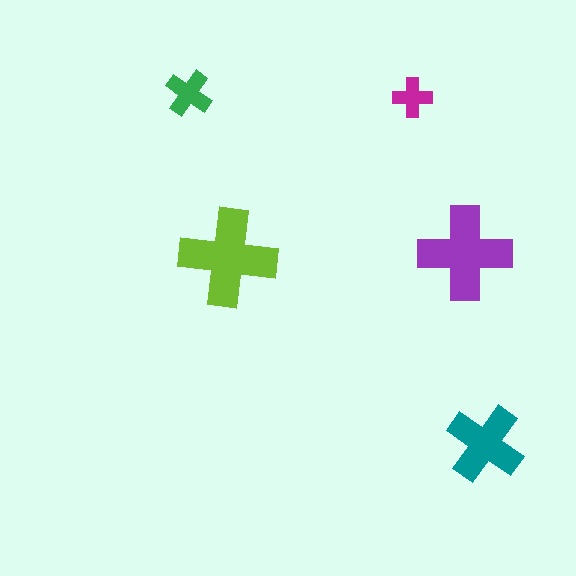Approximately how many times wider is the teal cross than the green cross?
About 1.5 times wider.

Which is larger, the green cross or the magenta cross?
The green one.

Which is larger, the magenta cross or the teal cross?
The teal one.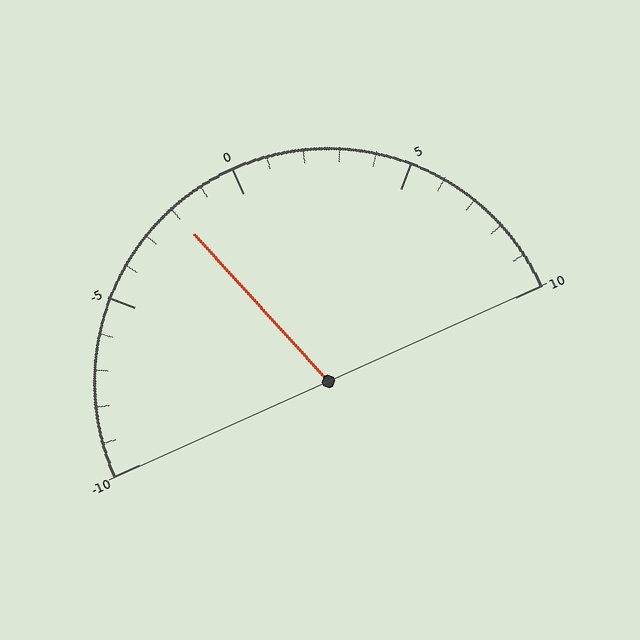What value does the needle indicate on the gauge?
The needle indicates approximately -2.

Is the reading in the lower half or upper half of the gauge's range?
The reading is in the lower half of the range (-10 to 10).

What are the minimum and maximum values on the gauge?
The gauge ranges from -10 to 10.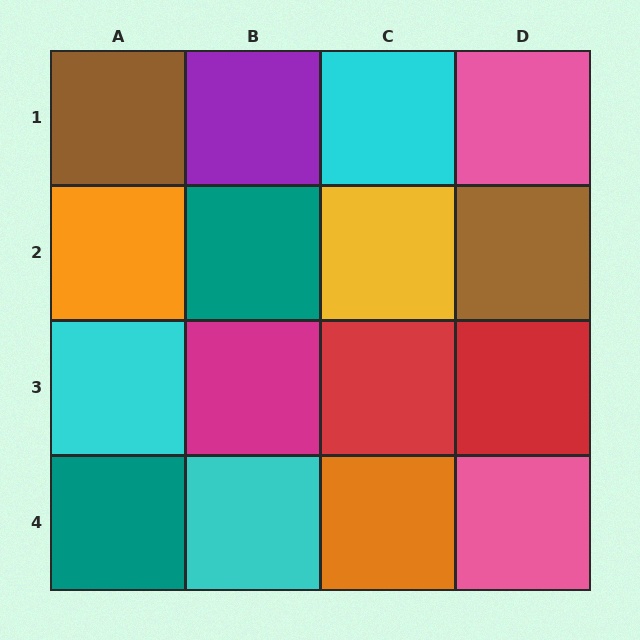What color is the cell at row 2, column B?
Teal.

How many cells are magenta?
1 cell is magenta.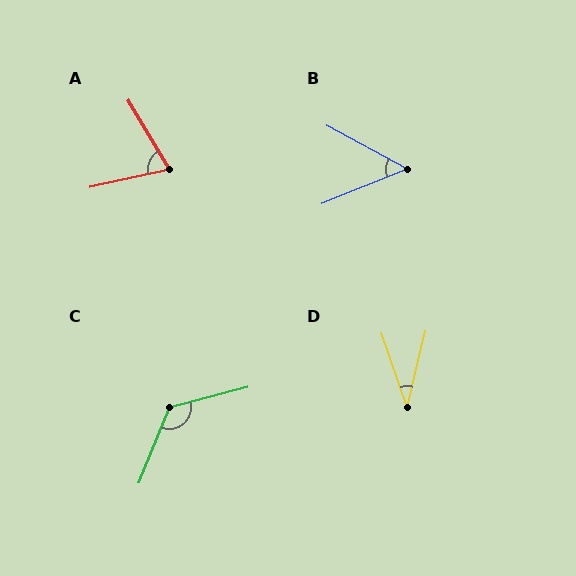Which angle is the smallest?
D, at approximately 33 degrees.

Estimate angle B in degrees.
Approximately 50 degrees.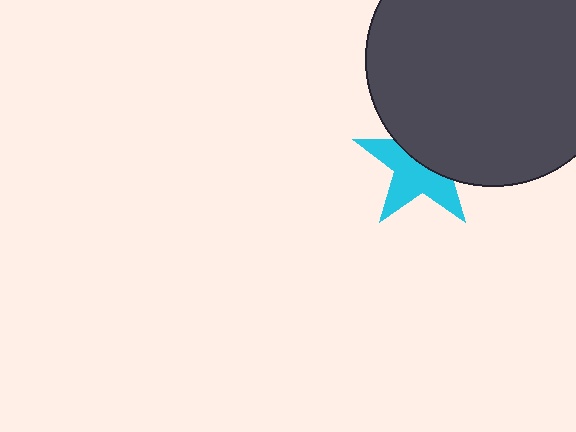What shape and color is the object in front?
The object in front is a dark gray circle.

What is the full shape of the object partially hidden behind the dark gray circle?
The partially hidden object is a cyan star.